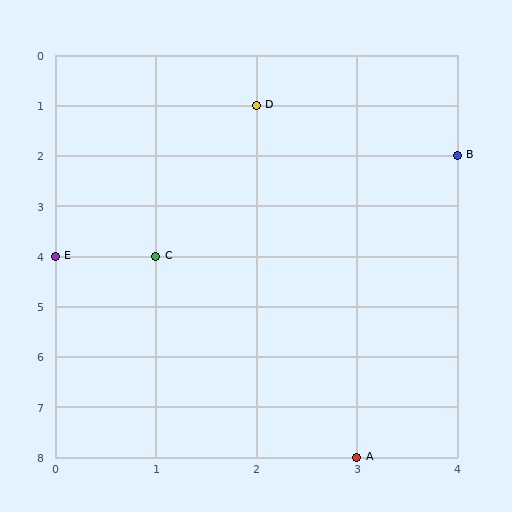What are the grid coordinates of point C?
Point C is at grid coordinates (1, 4).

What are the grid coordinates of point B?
Point B is at grid coordinates (4, 2).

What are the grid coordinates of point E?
Point E is at grid coordinates (0, 4).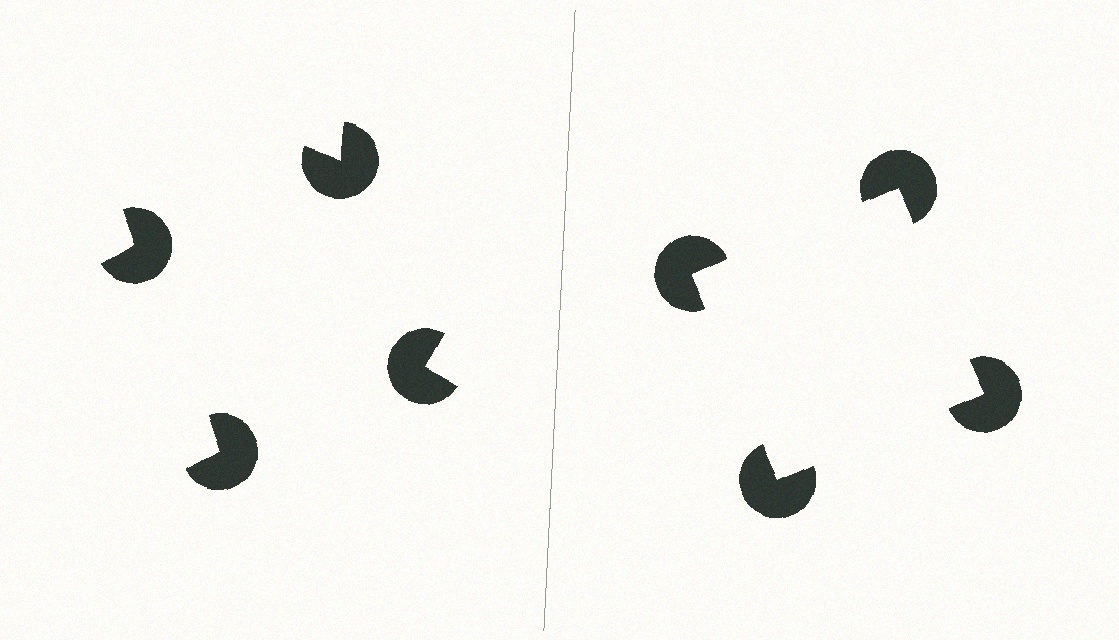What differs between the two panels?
The pac-man discs are positioned identically on both sides; only the wedge orientations differ. On the right they align to a square; on the left they are misaligned.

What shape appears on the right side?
An illusory square.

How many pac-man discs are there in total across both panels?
8 — 4 on each side.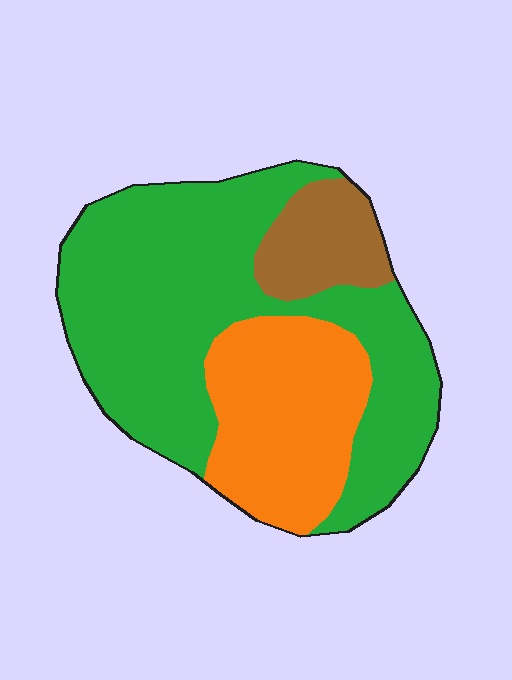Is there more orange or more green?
Green.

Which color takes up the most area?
Green, at roughly 60%.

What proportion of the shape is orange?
Orange covers roughly 25% of the shape.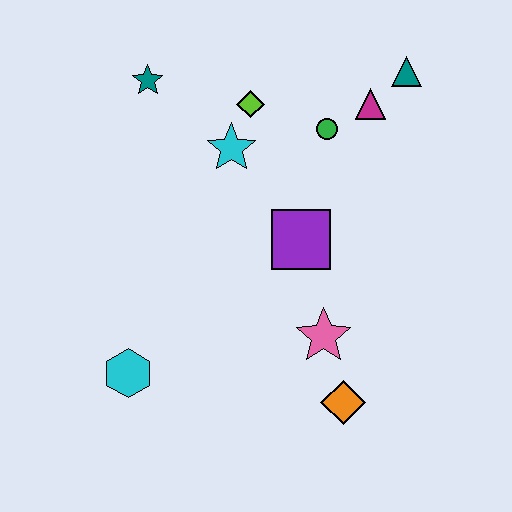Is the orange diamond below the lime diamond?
Yes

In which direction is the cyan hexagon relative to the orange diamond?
The cyan hexagon is to the left of the orange diamond.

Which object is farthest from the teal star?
The orange diamond is farthest from the teal star.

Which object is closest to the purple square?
The pink star is closest to the purple square.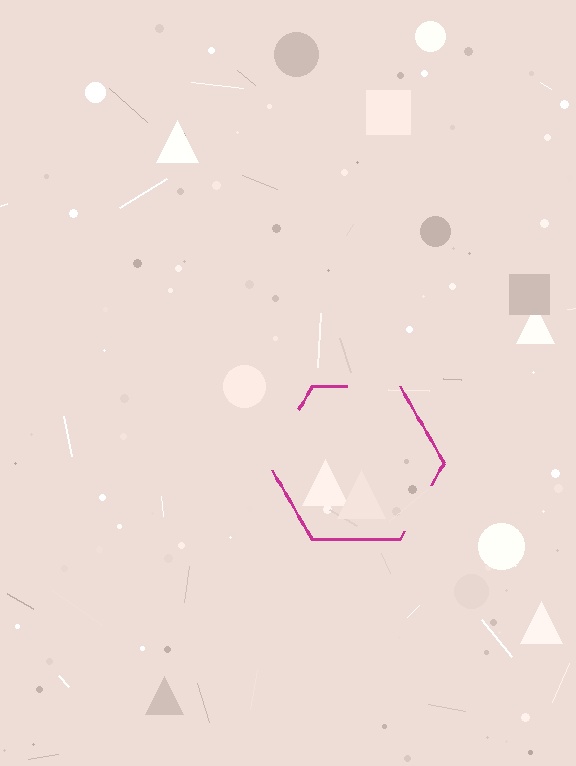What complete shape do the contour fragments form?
The contour fragments form a hexagon.